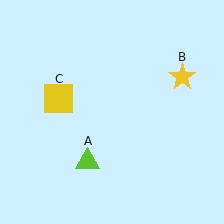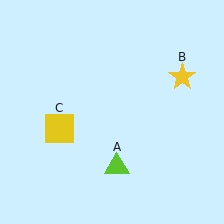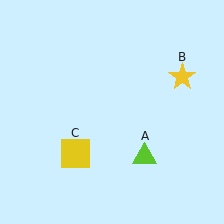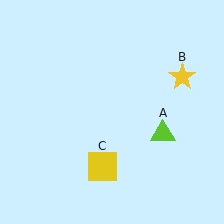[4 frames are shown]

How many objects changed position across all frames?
2 objects changed position: lime triangle (object A), yellow square (object C).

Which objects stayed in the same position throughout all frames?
Yellow star (object B) remained stationary.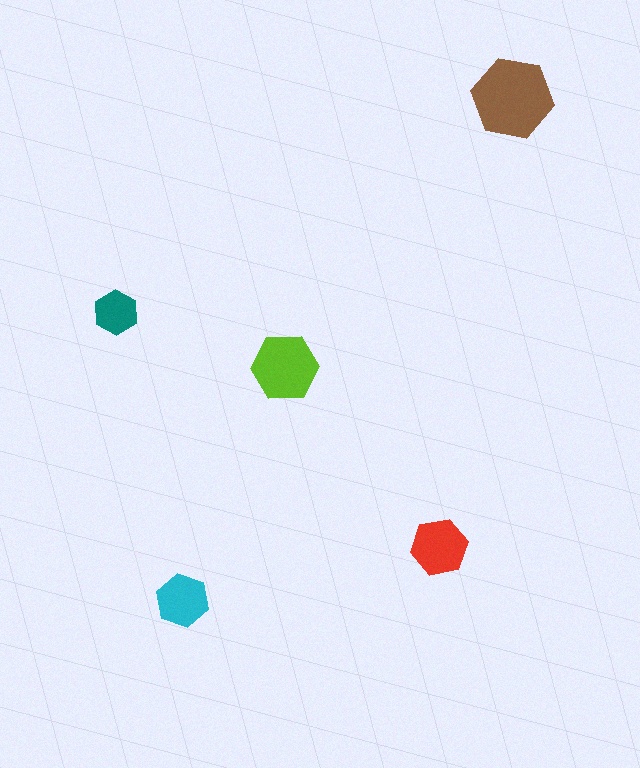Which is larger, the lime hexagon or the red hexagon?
The lime one.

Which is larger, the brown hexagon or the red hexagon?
The brown one.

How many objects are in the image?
There are 5 objects in the image.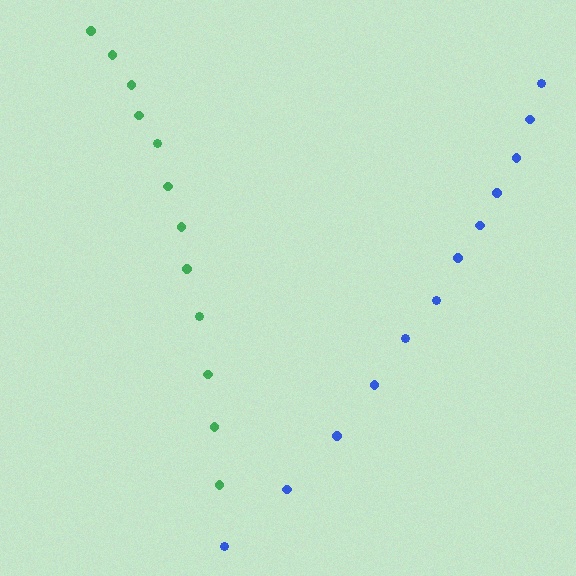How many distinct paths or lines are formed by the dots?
There are 2 distinct paths.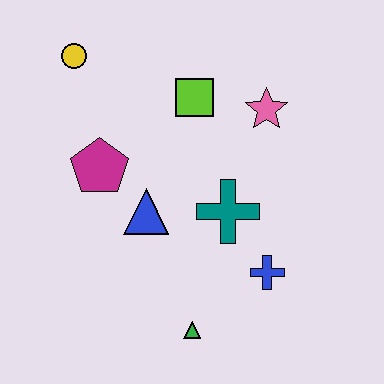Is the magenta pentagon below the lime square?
Yes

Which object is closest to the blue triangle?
The magenta pentagon is closest to the blue triangle.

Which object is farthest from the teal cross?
The yellow circle is farthest from the teal cross.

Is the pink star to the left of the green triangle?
No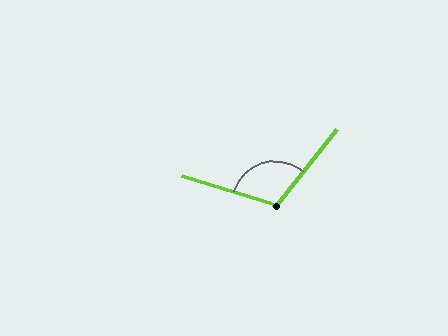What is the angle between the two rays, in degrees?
Approximately 111 degrees.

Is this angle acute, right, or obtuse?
It is obtuse.